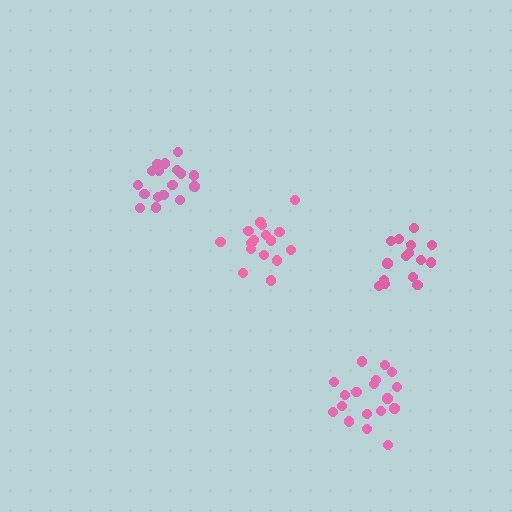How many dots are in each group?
Group 1: 15 dots, Group 2: 17 dots, Group 3: 18 dots, Group 4: 16 dots (66 total).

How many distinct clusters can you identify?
There are 4 distinct clusters.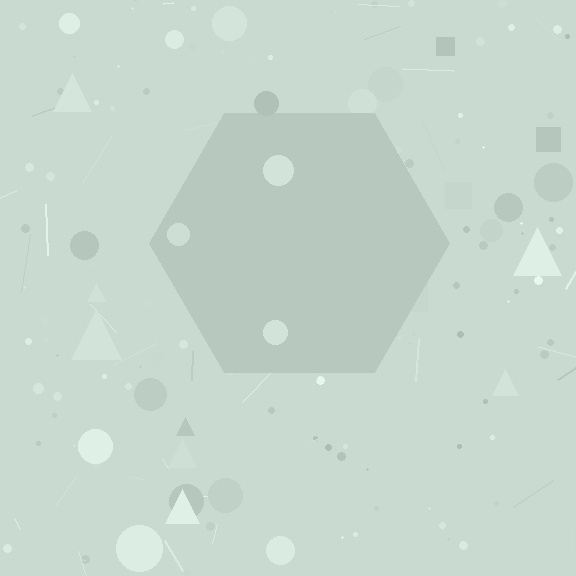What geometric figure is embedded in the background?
A hexagon is embedded in the background.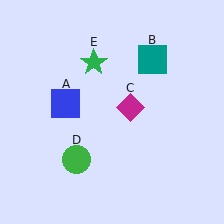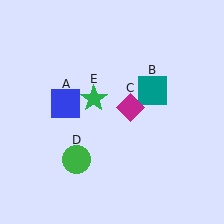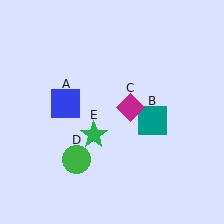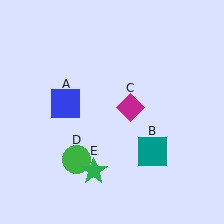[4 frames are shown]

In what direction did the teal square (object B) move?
The teal square (object B) moved down.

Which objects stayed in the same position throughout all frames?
Blue square (object A) and magenta diamond (object C) and green circle (object D) remained stationary.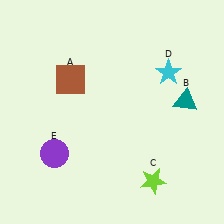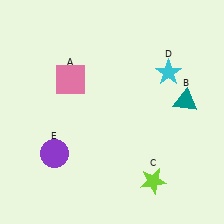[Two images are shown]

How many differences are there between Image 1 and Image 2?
There is 1 difference between the two images.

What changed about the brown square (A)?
In Image 1, A is brown. In Image 2, it changed to pink.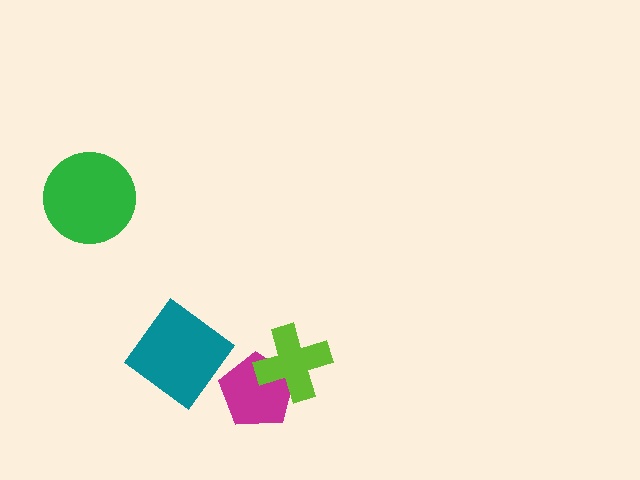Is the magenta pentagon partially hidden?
Yes, it is partially covered by another shape.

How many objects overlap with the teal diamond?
0 objects overlap with the teal diamond.